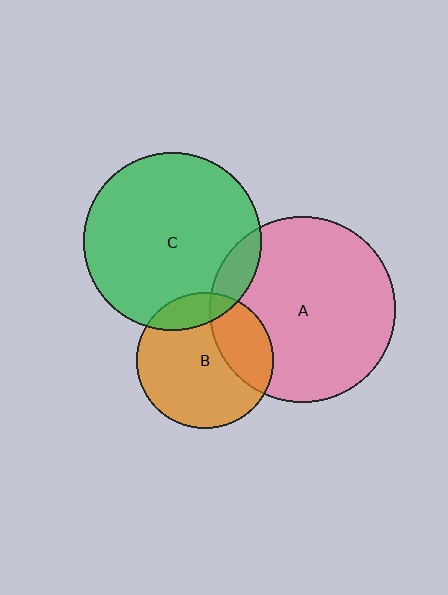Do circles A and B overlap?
Yes.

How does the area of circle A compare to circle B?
Approximately 1.9 times.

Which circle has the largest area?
Circle A (pink).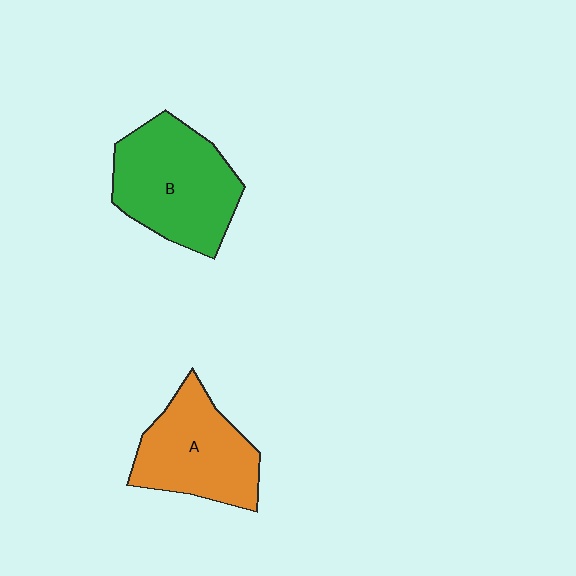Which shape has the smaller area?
Shape A (orange).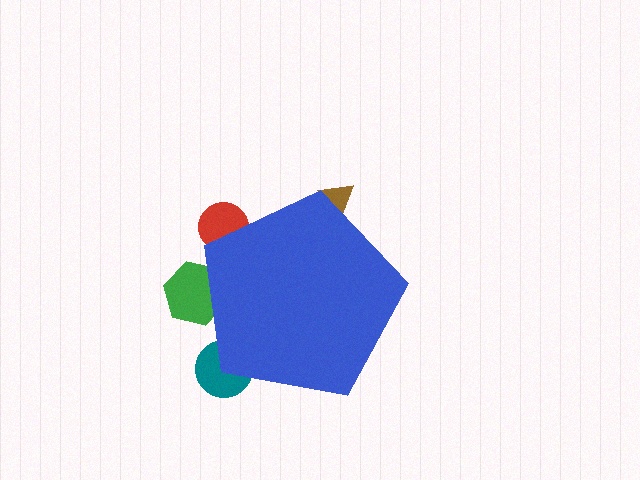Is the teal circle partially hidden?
Yes, the teal circle is partially hidden behind the blue pentagon.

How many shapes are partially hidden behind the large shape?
4 shapes are partially hidden.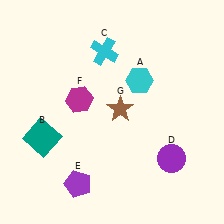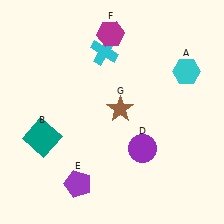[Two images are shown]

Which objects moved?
The objects that moved are: the cyan hexagon (A), the purple circle (D), the magenta hexagon (F).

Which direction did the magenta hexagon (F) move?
The magenta hexagon (F) moved up.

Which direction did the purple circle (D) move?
The purple circle (D) moved left.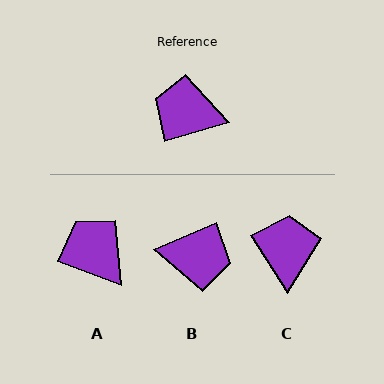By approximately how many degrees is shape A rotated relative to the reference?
Approximately 37 degrees clockwise.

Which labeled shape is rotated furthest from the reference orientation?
B, about 173 degrees away.